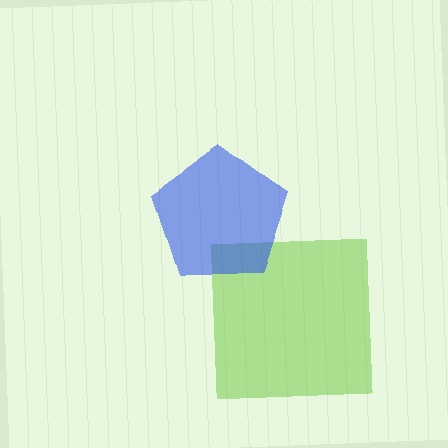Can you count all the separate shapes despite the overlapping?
Yes, there are 2 separate shapes.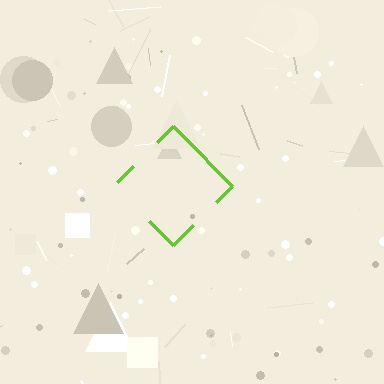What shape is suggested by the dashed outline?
The dashed outline suggests a diamond.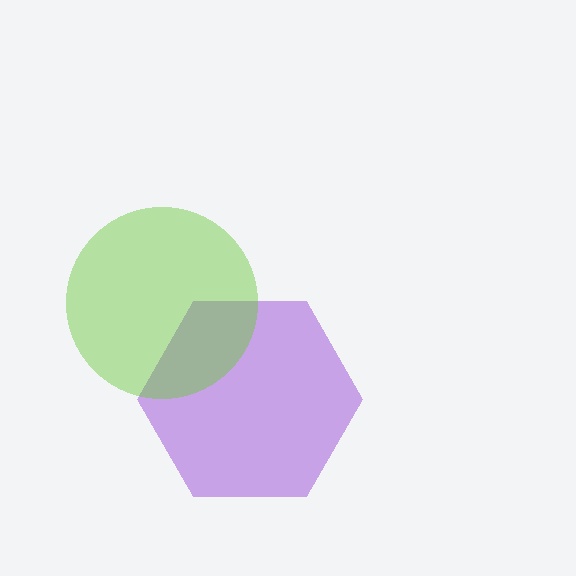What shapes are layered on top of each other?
The layered shapes are: a purple hexagon, a lime circle.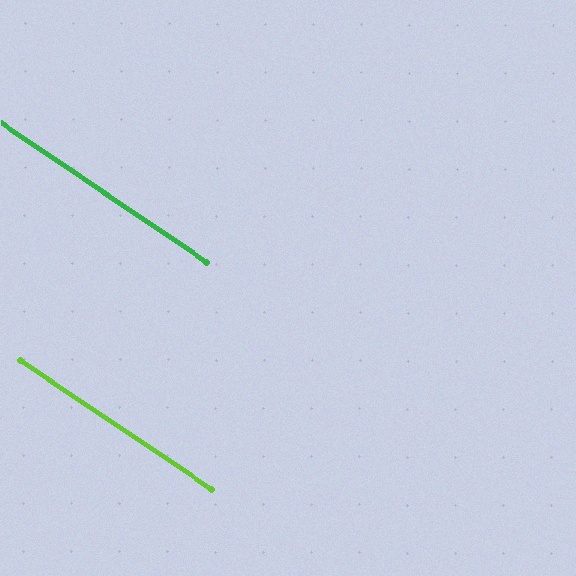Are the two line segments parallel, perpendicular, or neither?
Parallel — their directions differ by only 0.1°.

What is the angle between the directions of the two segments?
Approximately 0 degrees.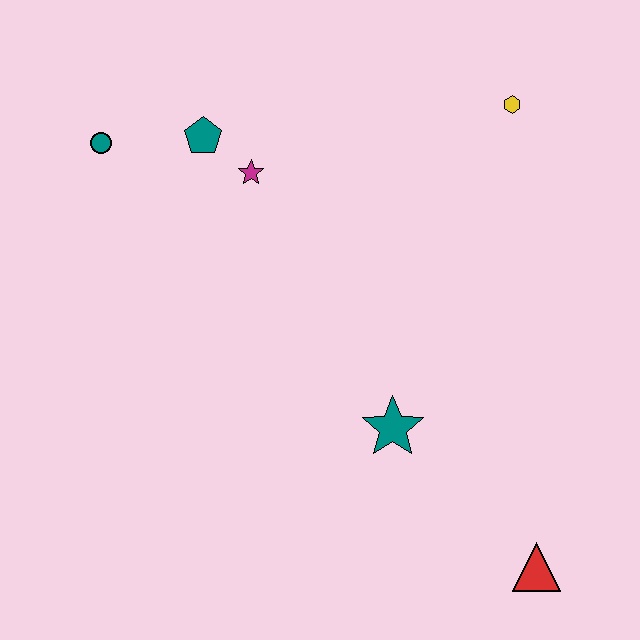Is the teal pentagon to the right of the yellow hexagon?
No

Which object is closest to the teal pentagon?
The magenta star is closest to the teal pentagon.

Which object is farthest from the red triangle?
The teal circle is farthest from the red triangle.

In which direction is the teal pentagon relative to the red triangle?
The teal pentagon is above the red triangle.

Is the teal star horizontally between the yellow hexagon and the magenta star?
Yes